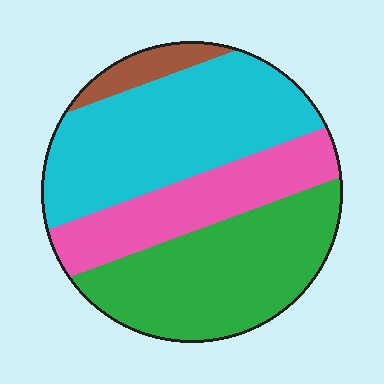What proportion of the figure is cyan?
Cyan covers roughly 40% of the figure.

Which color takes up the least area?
Brown, at roughly 5%.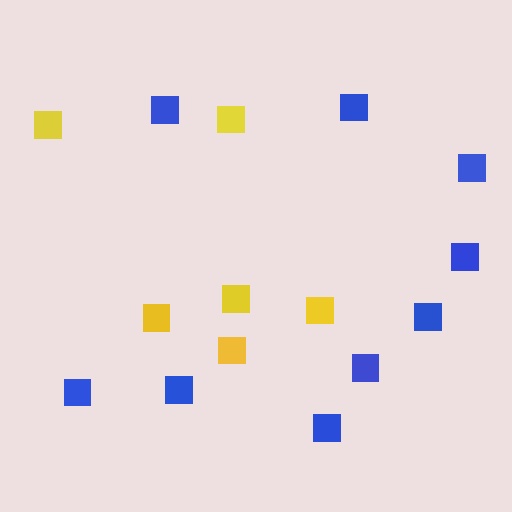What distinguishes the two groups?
There are 2 groups: one group of yellow squares (6) and one group of blue squares (9).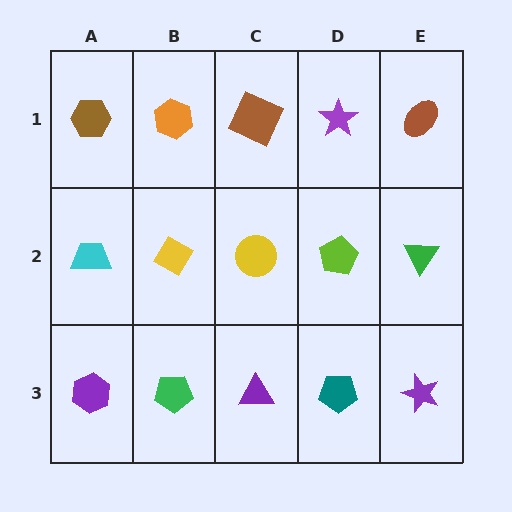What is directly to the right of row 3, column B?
A purple triangle.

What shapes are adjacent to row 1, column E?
A green triangle (row 2, column E), a purple star (row 1, column D).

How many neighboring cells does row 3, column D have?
3.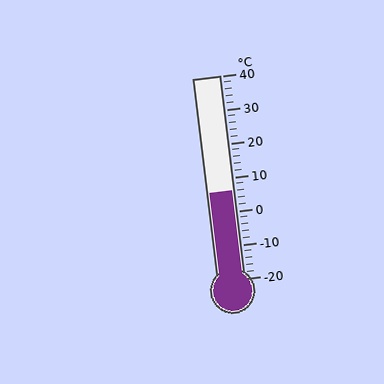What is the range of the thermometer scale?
The thermometer scale ranges from -20°C to 40°C.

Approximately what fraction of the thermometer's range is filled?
The thermometer is filled to approximately 45% of its range.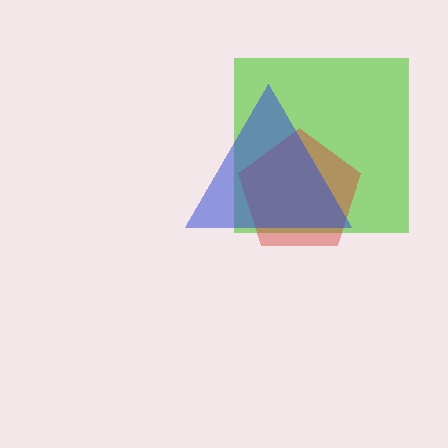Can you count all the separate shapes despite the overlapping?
Yes, there are 3 separate shapes.